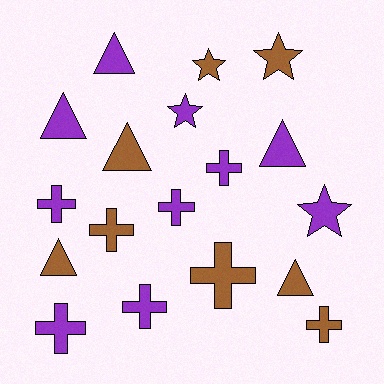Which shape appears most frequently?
Cross, with 8 objects.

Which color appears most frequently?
Purple, with 10 objects.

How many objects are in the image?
There are 18 objects.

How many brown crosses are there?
There are 3 brown crosses.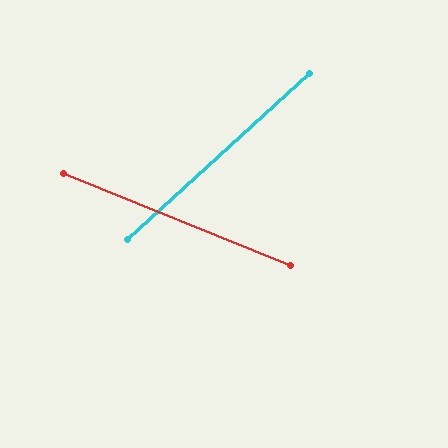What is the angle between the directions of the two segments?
Approximately 64 degrees.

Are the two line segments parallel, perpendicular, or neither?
Neither parallel nor perpendicular — they differ by about 64°.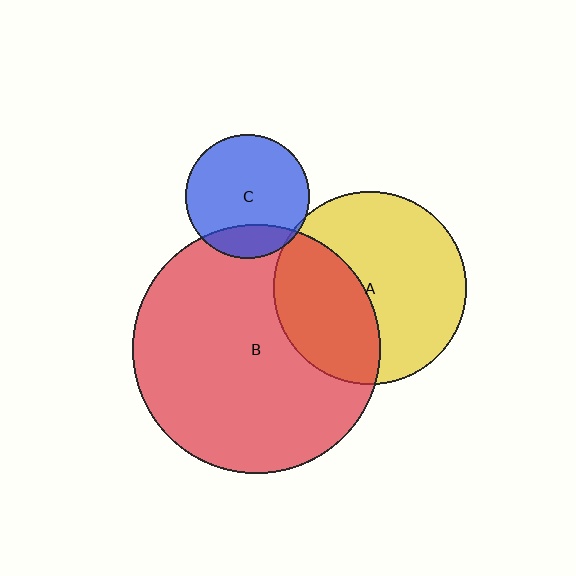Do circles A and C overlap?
Yes.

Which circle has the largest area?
Circle B (red).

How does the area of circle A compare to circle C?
Approximately 2.4 times.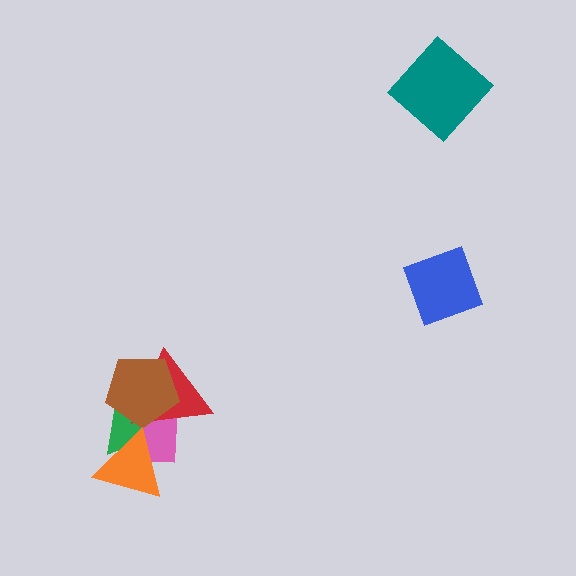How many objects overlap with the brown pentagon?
3 objects overlap with the brown pentagon.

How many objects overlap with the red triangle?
3 objects overlap with the red triangle.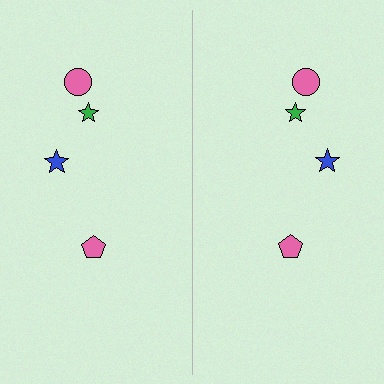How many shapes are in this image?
There are 8 shapes in this image.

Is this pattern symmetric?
Yes, this pattern has bilateral (reflection) symmetry.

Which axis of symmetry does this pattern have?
The pattern has a vertical axis of symmetry running through the center of the image.